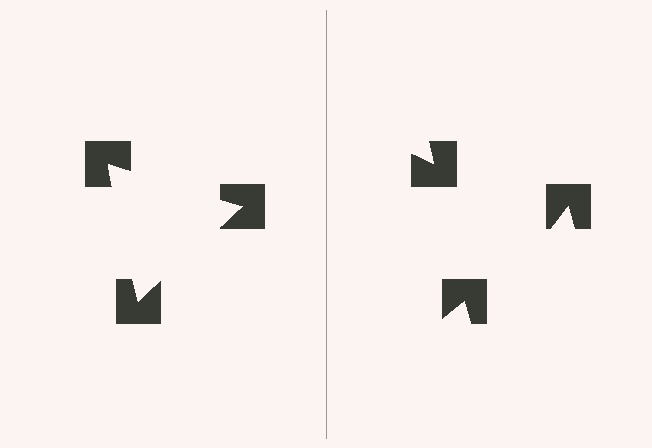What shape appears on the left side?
An illusory triangle.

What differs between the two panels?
The notched squares are positioned identically on both sides; only the wedge orientations differ. On the left they align to a triangle; on the right they are misaligned.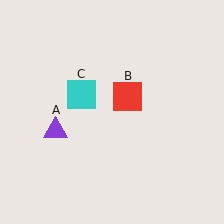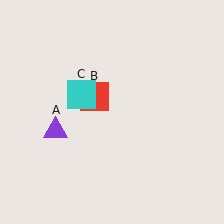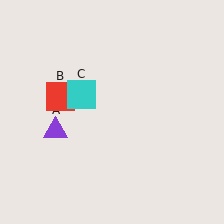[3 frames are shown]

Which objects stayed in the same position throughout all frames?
Purple triangle (object A) and cyan square (object C) remained stationary.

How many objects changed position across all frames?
1 object changed position: red square (object B).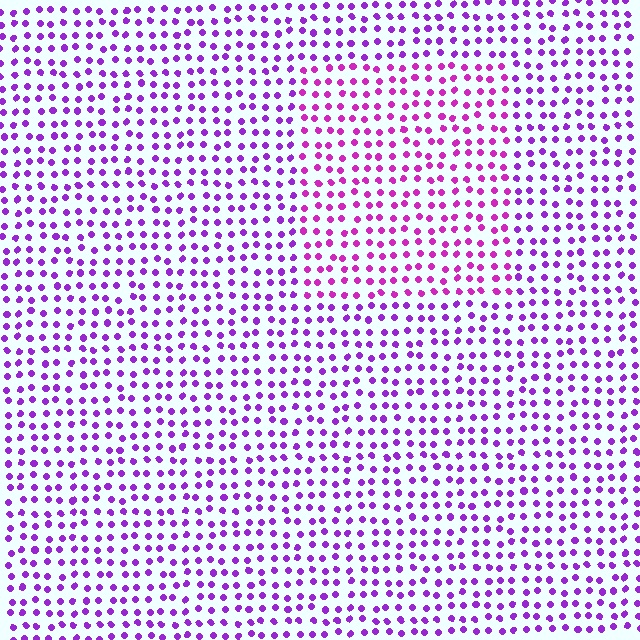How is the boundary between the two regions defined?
The boundary is defined purely by a slight shift in hue (about 26 degrees). Spacing, size, and orientation are identical on both sides.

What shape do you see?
I see a rectangle.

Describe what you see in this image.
The image is filled with small purple elements in a uniform arrangement. A rectangle-shaped region is visible where the elements are tinted to a slightly different hue, forming a subtle color boundary.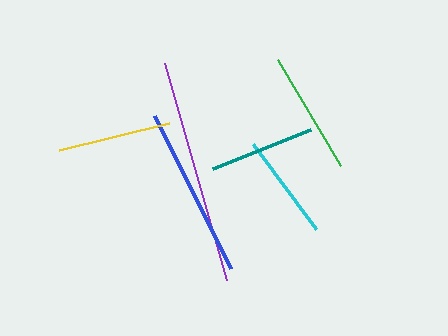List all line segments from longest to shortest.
From longest to shortest: purple, blue, green, yellow, cyan, teal.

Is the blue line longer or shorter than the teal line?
The blue line is longer than the teal line.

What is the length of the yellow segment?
The yellow segment is approximately 113 pixels long.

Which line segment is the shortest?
The teal line is the shortest at approximately 105 pixels.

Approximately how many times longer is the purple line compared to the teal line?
The purple line is approximately 2.2 times the length of the teal line.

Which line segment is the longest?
The purple line is the longest at approximately 226 pixels.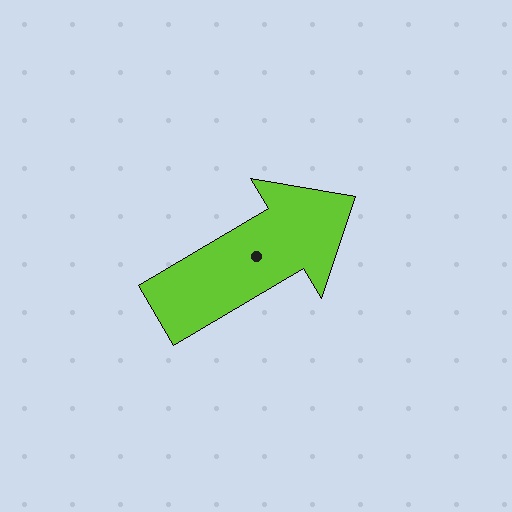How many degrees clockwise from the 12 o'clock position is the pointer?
Approximately 59 degrees.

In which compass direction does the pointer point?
Northeast.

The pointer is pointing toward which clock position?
Roughly 2 o'clock.